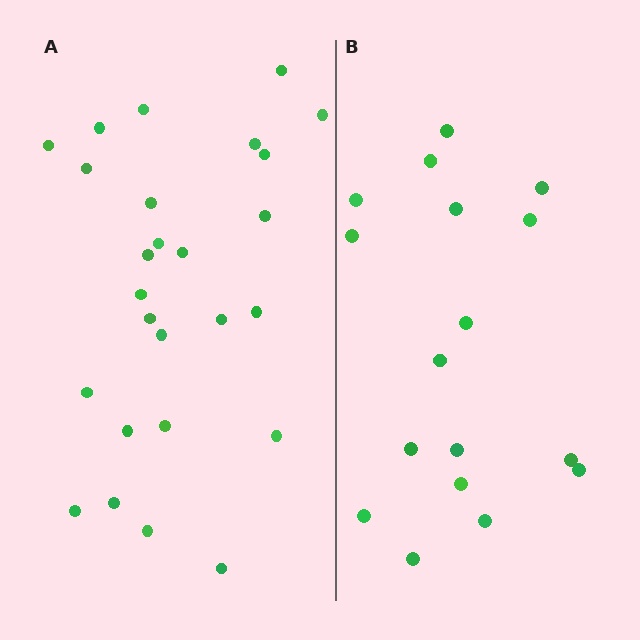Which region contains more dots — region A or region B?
Region A (the left region) has more dots.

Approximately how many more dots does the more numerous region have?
Region A has roughly 8 or so more dots than region B.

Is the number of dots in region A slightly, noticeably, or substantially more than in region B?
Region A has substantially more. The ratio is roughly 1.5 to 1.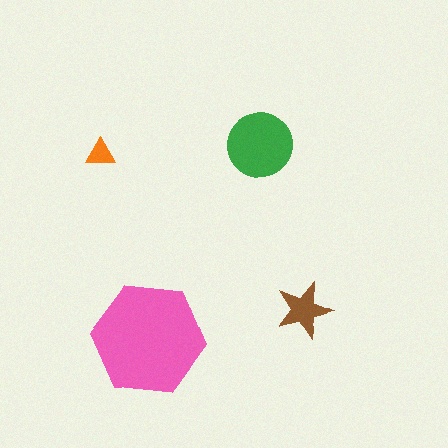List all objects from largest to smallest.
The pink hexagon, the green circle, the brown star, the orange triangle.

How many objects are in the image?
There are 4 objects in the image.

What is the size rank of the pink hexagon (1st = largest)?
1st.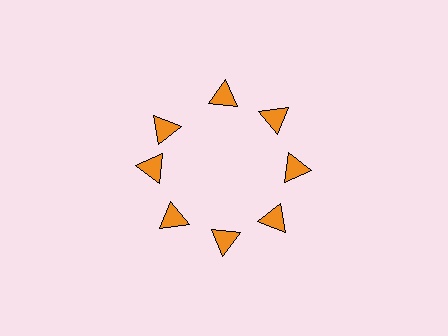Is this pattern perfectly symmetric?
No. The 8 orange triangles are arranged in a ring, but one element near the 10 o'clock position is rotated out of alignment along the ring, breaking the 8-fold rotational symmetry.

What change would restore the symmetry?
The symmetry would be restored by rotating it back into even spacing with its neighbors so that all 8 triangles sit at equal angles and equal distance from the center.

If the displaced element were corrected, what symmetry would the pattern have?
It would have 8-fold rotational symmetry — the pattern would map onto itself every 45 degrees.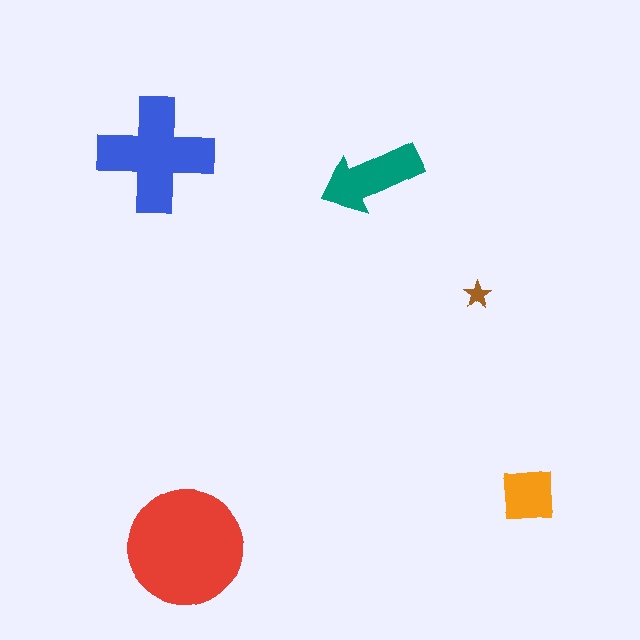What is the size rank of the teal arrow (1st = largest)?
3rd.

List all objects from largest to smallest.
The red circle, the blue cross, the teal arrow, the orange square, the brown star.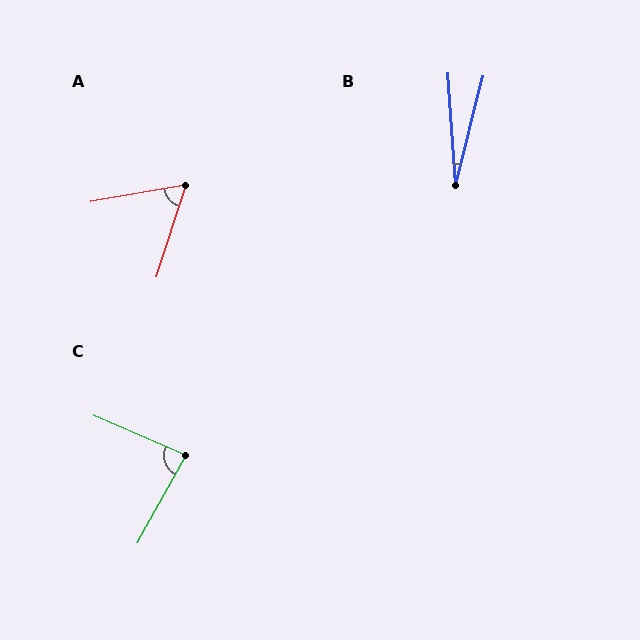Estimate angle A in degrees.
Approximately 62 degrees.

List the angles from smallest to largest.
B (18°), A (62°), C (84°).